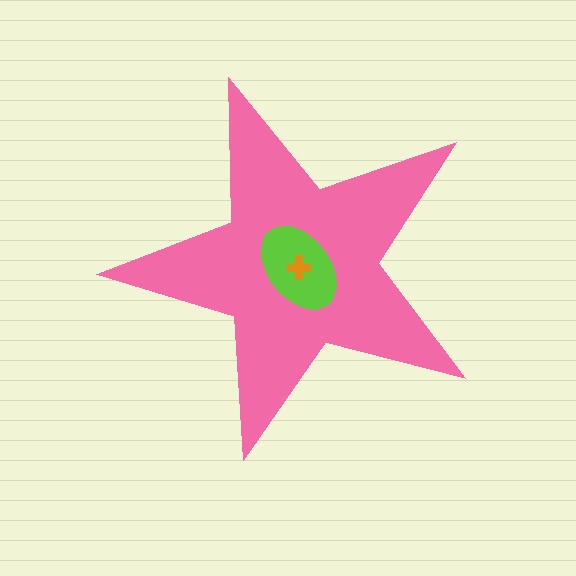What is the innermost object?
The orange cross.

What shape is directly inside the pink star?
The lime ellipse.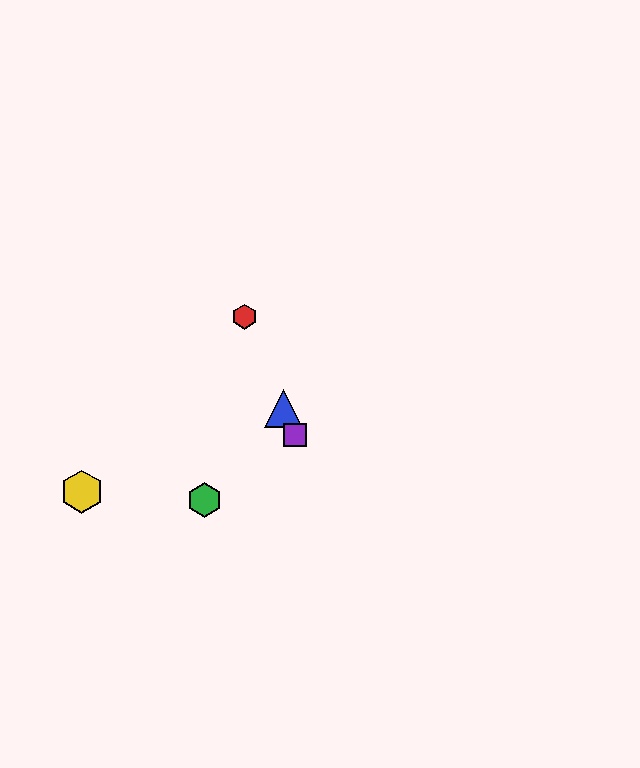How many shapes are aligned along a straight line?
3 shapes (the red hexagon, the blue triangle, the purple square) are aligned along a straight line.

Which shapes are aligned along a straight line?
The red hexagon, the blue triangle, the purple square are aligned along a straight line.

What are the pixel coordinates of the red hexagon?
The red hexagon is at (244, 317).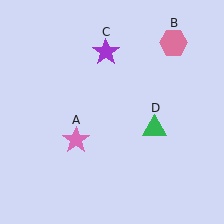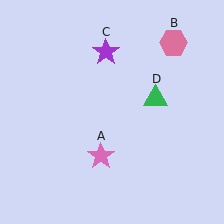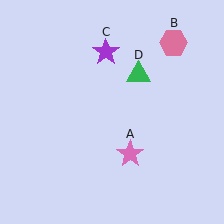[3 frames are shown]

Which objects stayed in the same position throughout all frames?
Pink hexagon (object B) and purple star (object C) remained stationary.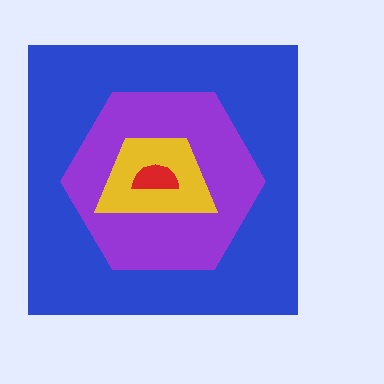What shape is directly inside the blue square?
The purple hexagon.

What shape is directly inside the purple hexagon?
The yellow trapezoid.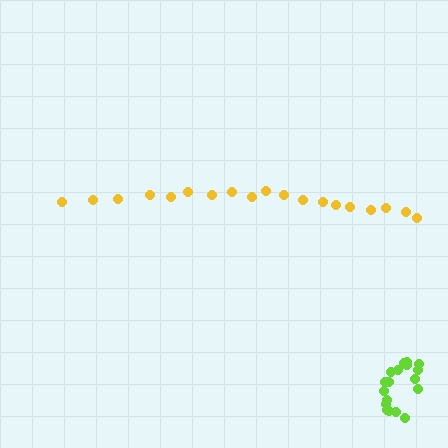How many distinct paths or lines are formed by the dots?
There are 2 distinct paths.